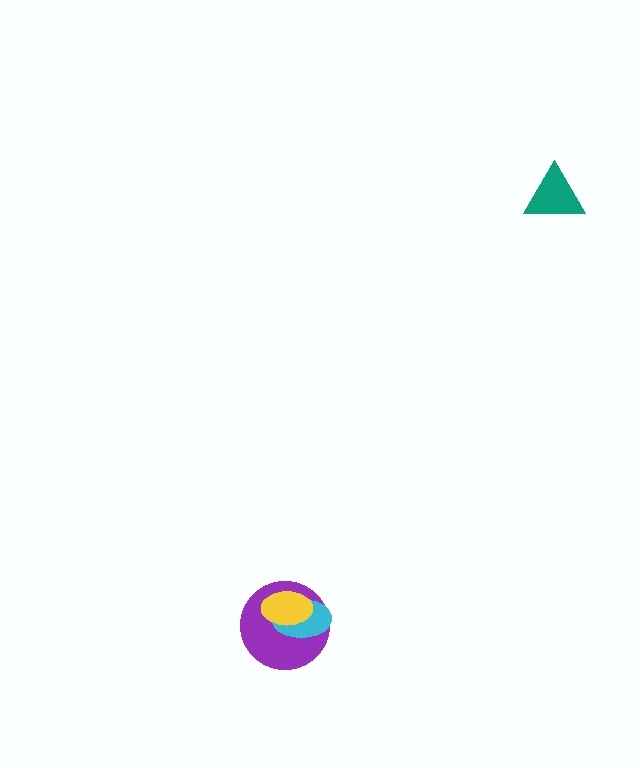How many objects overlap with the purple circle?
2 objects overlap with the purple circle.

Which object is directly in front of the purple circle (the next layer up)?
The cyan ellipse is directly in front of the purple circle.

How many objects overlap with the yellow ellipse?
2 objects overlap with the yellow ellipse.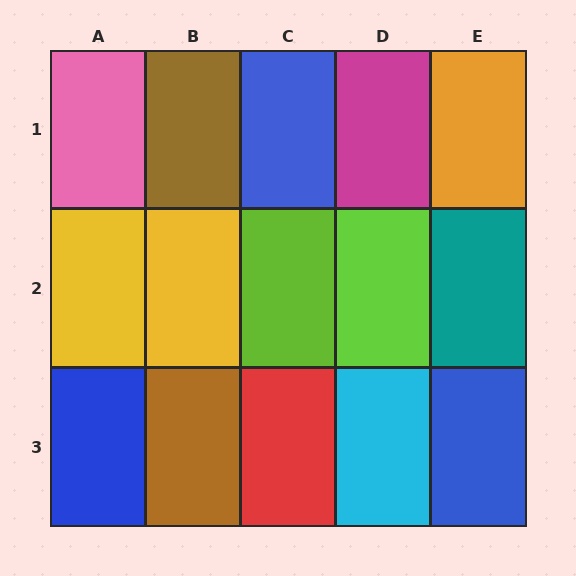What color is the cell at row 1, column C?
Blue.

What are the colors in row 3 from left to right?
Blue, brown, red, cyan, blue.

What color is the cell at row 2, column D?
Lime.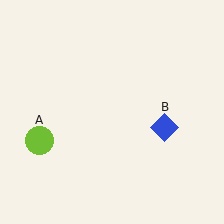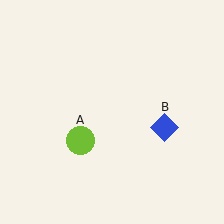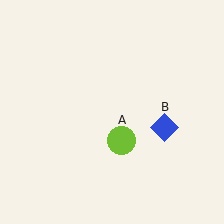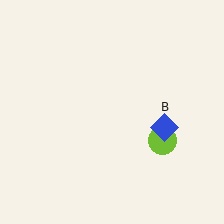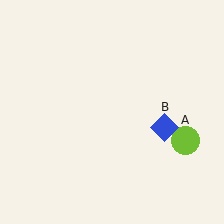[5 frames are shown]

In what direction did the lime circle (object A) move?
The lime circle (object A) moved right.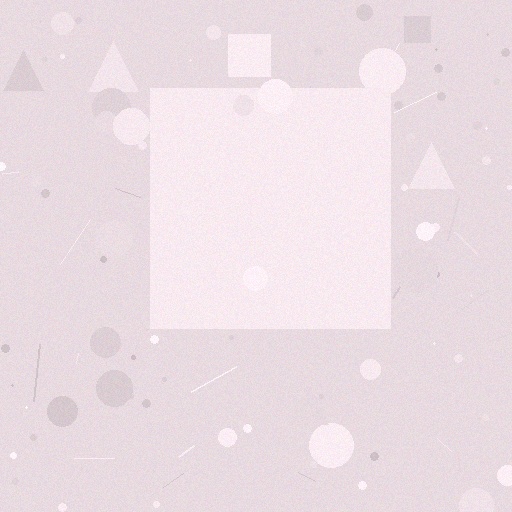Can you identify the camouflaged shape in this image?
The camouflaged shape is a square.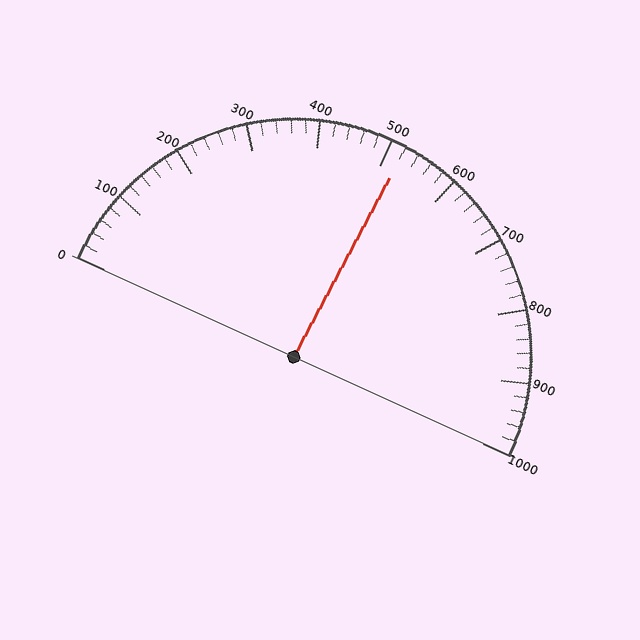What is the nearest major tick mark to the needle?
The nearest major tick mark is 500.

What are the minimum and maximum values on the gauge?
The gauge ranges from 0 to 1000.